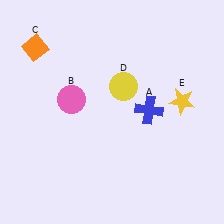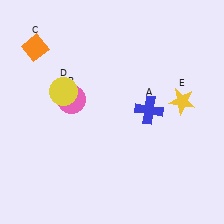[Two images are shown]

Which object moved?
The yellow circle (D) moved left.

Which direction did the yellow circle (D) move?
The yellow circle (D) moved left.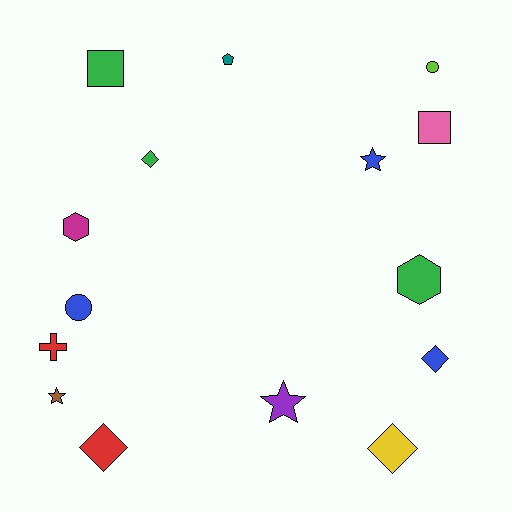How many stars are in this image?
There are 3 stars.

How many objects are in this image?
There are 15 objects.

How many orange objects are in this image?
There are no orange objects.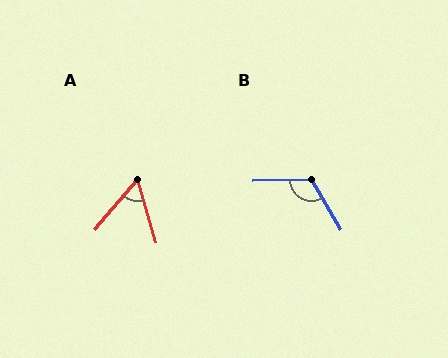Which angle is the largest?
B, at approximately 119 degrees.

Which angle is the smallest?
A, at approximately 57 degrees.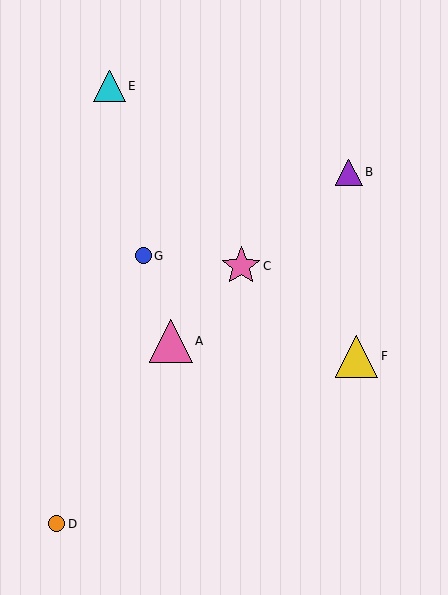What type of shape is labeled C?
Shape C is a pink star.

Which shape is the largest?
The pink triangle (labeled A) is the largest.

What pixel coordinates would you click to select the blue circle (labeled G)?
Click at (143, 256) to select the blue circle G.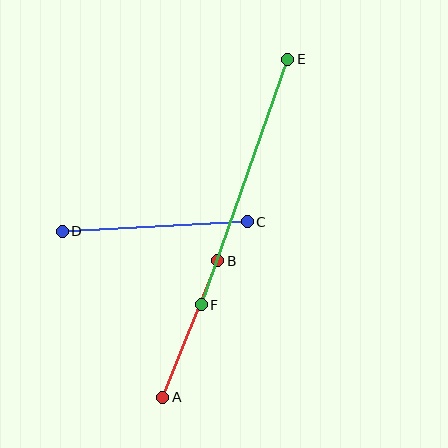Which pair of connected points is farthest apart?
Points E and F are farthest apart.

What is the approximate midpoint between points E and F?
The midpoint is at approximately (245, 182) pixels.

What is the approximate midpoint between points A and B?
The midpoint is at approximately (190, 329) pixels.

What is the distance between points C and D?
The distance is approximately 185 pixels.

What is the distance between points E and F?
The distance is approximately 260 pixels.